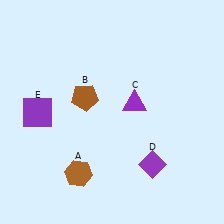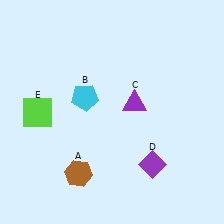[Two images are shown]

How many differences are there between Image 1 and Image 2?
There are 2 differences between the two images.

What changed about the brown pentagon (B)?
In Image 1, B is brown. In Image 2, it changed to cyan.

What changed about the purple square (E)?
In Image 1, E is purple. In Image 2, it changed to lime.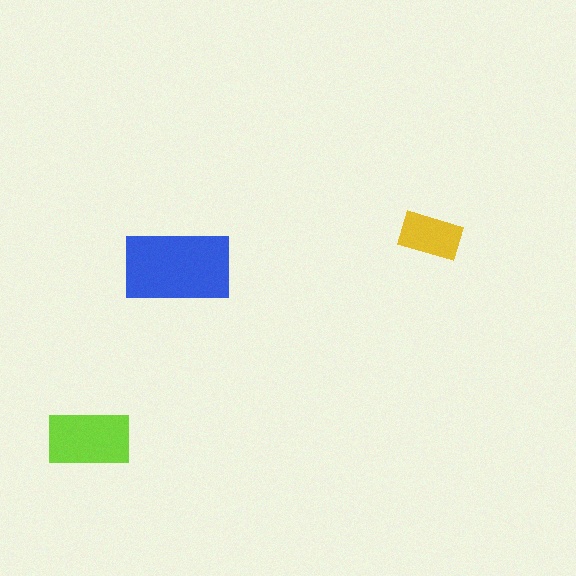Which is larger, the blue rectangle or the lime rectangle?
The blue one.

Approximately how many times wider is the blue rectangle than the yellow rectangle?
About 1.5 times wider.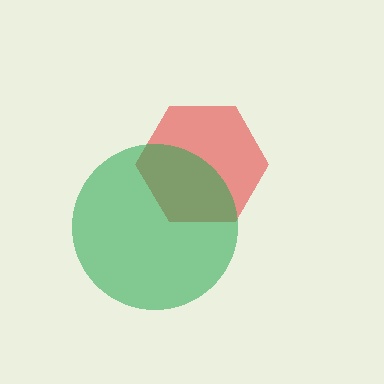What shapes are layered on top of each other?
The layered shapes are: a red hexagon, a green circle.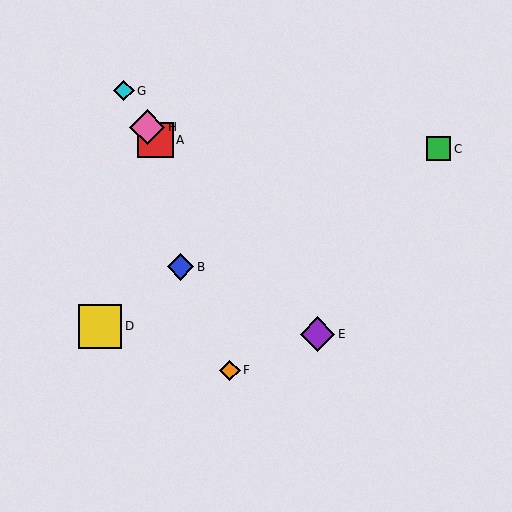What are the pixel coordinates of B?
Object B is at (180, 267).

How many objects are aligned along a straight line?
3 objects (A, G, H) are aligned along a straight line.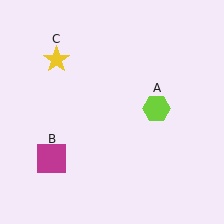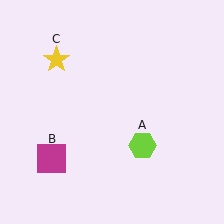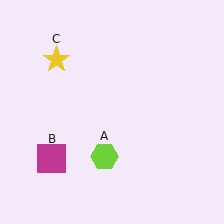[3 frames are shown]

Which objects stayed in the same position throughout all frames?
Magenta square (object B) and yellow star (object C) remained stationary.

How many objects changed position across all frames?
1 object changed position: lime hexagon (object A).